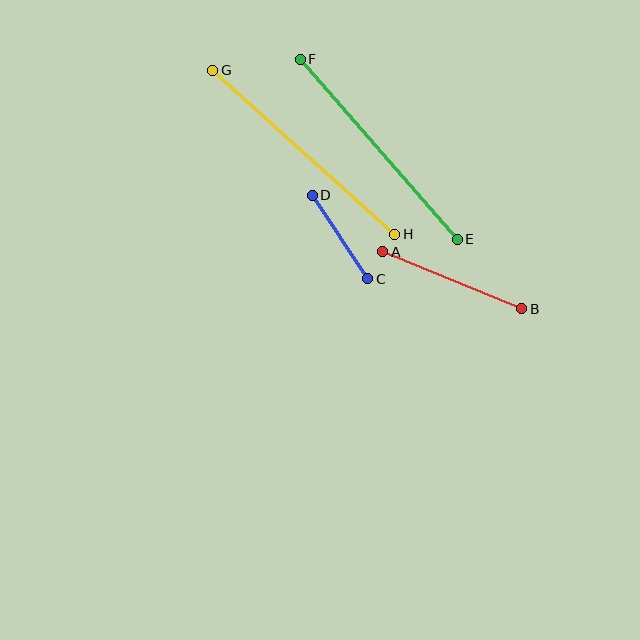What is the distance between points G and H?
The distance is approximately 245 pixels.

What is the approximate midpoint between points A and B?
The midpoint is at approximately (452, 280) pixels.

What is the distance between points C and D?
The distance is approximately 100 pixels.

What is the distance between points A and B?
The distance is approximately 151 pixels.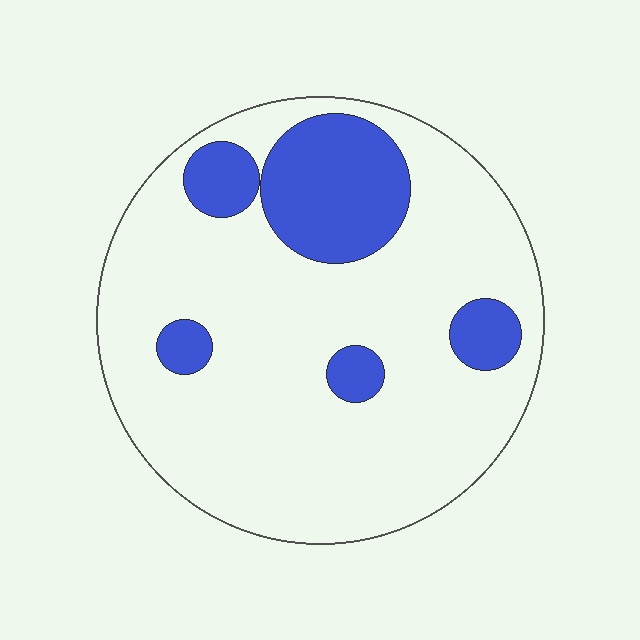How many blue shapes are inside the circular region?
5.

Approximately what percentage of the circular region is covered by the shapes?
Approximately 20%.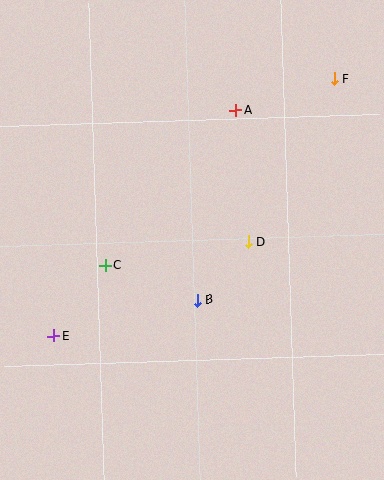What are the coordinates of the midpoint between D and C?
The midpoint between D and C is at (177, 254).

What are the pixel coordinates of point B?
Point B is at (197, 300).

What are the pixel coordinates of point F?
Point F is at (334, 79).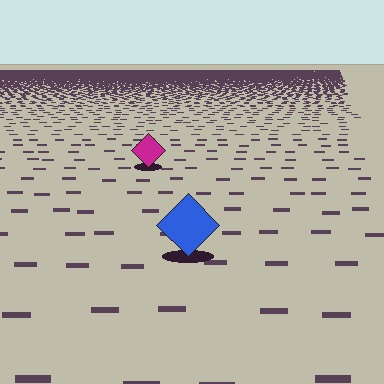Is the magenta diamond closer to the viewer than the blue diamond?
No. The blue diamond is closer — you can tell from the texture gradient: the ground texture is coarser near it.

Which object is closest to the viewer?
The blue diamond is closest. The texture marks near it are larger and more spread out.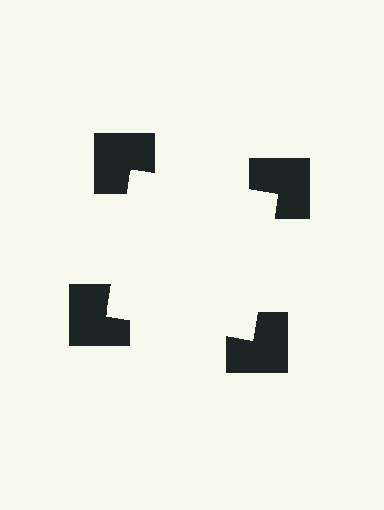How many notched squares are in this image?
There are 4 — one at each vertex of the illusory square.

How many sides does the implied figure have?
4 sides.